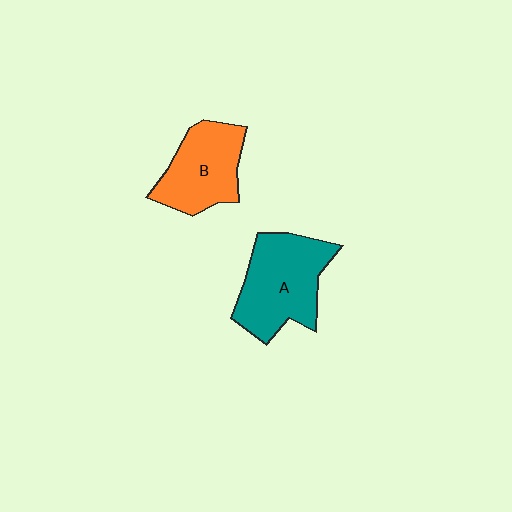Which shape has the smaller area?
Shape B (orange).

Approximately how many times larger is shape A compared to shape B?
Approximately 1.2 times.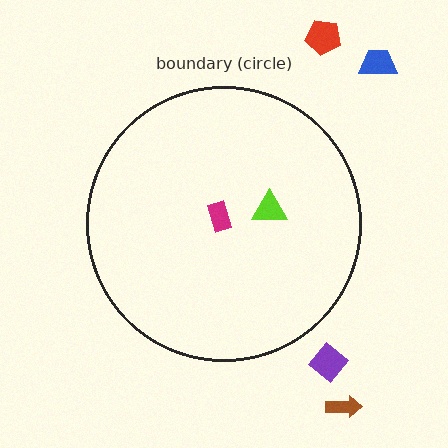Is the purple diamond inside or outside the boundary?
Outside.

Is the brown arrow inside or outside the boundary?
Outside.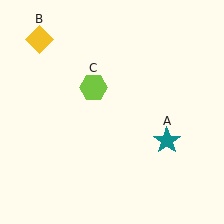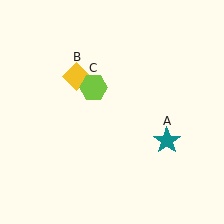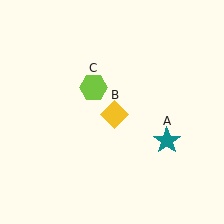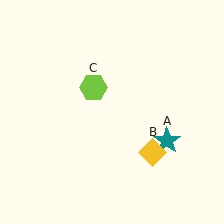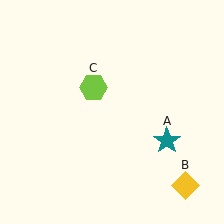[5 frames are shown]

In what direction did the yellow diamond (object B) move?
The yellow diamond (object B) moved down and to the right.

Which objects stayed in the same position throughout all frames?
Teal star (object A) and lime hexagon (object C) remained stationary.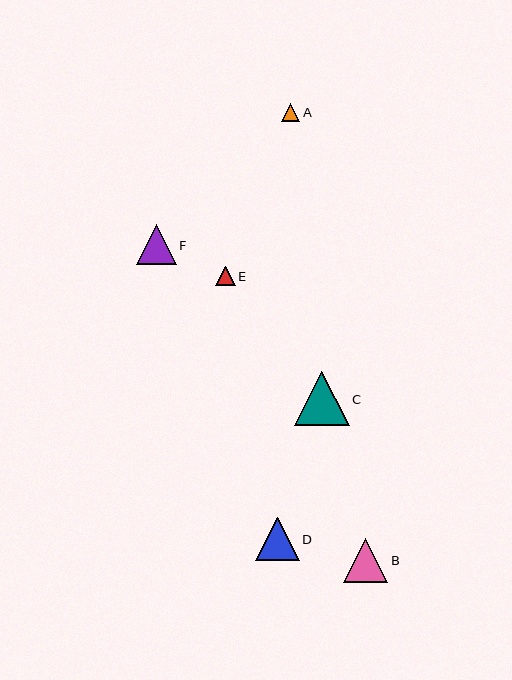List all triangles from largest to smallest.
From largest to smallest: C, B, D, F, E, A.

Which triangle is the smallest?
Triangle A is the smallest with a size of approximately 18 pixels.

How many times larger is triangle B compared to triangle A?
Triangle B is approximately 2.4 times the size of triangle A.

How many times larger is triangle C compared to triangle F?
Triangle C is approximately 1.4 times the size of triangle F.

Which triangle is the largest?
Triangle C is the largest with a size of approximately 54 pixels.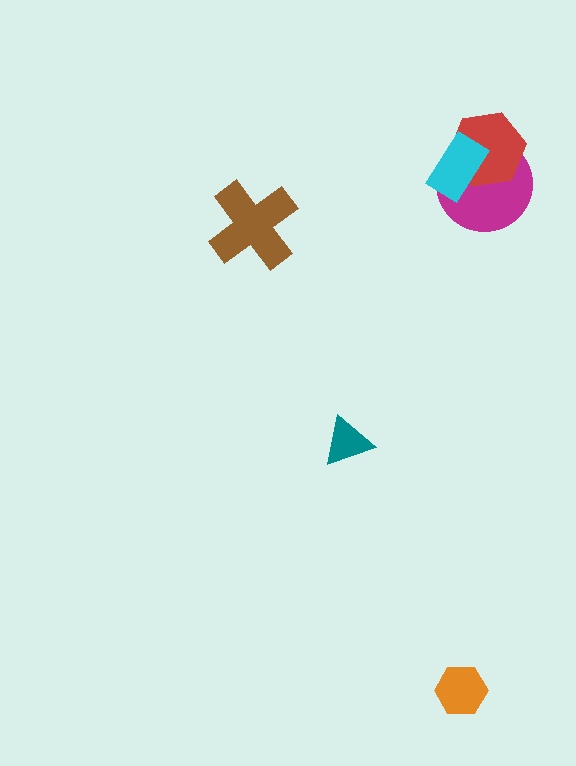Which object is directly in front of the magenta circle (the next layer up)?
The red hexagon is directly in front of the magenta circle.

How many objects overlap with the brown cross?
0 objects overlap with the brown cross.